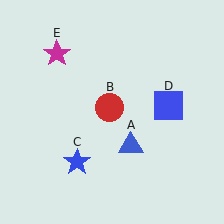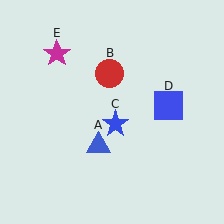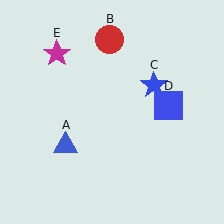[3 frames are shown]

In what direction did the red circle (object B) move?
The red circle (object B) moved up.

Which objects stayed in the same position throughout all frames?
Blue square (object D) and magenta star (object E) remained stationary.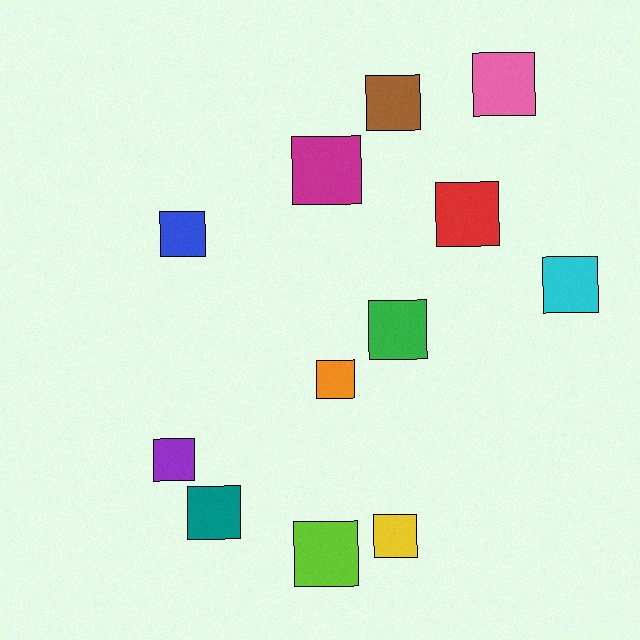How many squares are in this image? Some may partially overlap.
There are 12 squares.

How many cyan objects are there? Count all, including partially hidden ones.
There is 1 cyan object.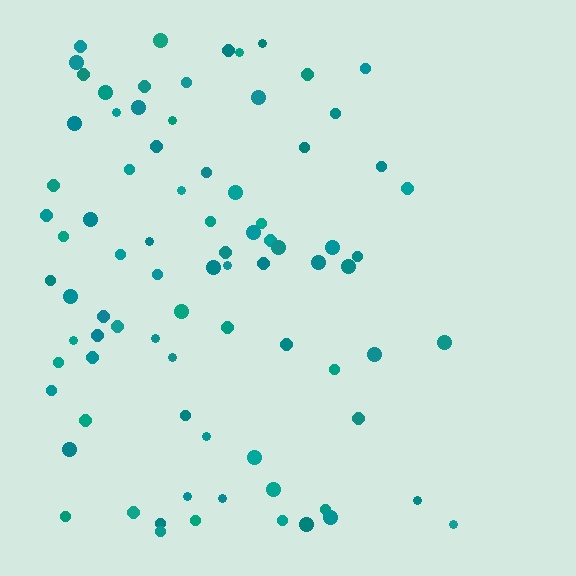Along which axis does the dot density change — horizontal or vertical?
Horizontal.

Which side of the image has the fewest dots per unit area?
The right.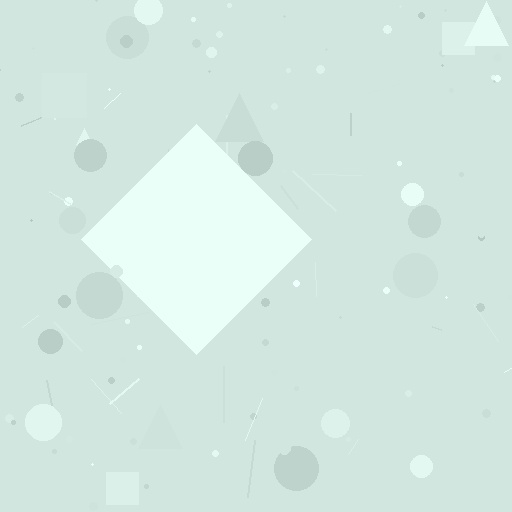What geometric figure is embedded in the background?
A diamond is embedded in the background.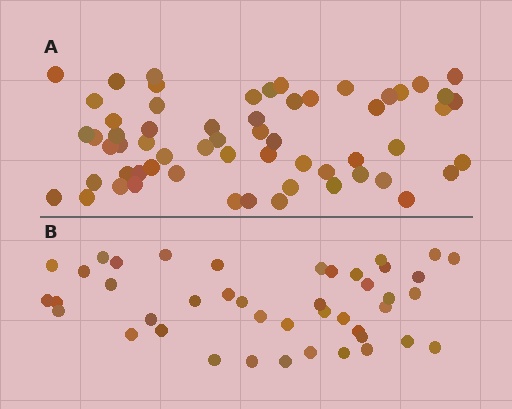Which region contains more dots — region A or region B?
Region A (the top region) has more dots.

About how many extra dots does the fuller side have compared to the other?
Region A has approximately 15 more dots than region B.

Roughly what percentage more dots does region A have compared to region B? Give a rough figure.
About 40% more.